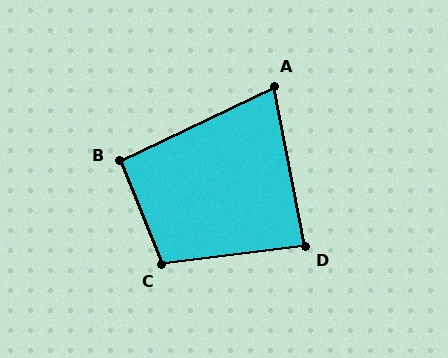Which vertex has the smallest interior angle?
A, at approximately 75 degrees.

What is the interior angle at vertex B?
Approximately 94 degrees (approximately right).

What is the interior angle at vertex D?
Approximately 86 degrees (approximately right).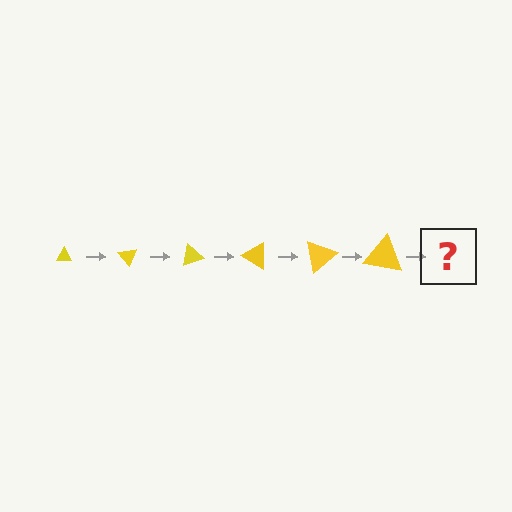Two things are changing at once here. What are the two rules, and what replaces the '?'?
The two rules are that the triangle grows larger each step and it rotates 50 degrees each step. The '?' should be a triangle, larger than the previous one and rotated 300 degrees from the start.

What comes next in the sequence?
The next element should be a triangle, larger than the previous one and rotated 300 degrees from the start.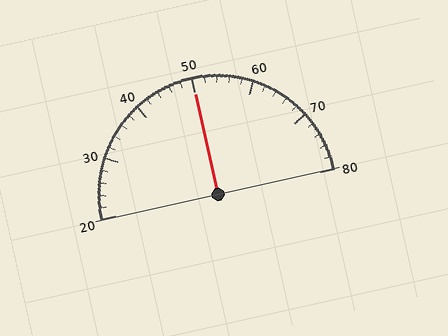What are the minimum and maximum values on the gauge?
The gauge ranges from 20 to 80.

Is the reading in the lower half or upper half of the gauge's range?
The reading is in the upper half of the range (20 to 80).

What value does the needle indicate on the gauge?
The needle indicates approximately 50.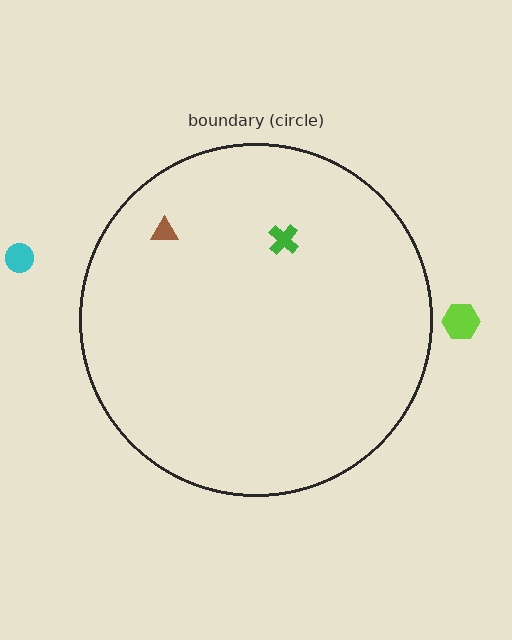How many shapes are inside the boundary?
2 inside, 2 outside.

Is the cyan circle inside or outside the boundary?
Outside.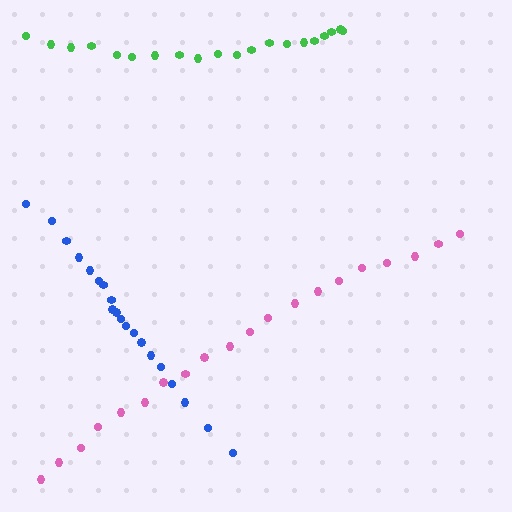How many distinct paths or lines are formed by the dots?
There are 3 distinct paths.